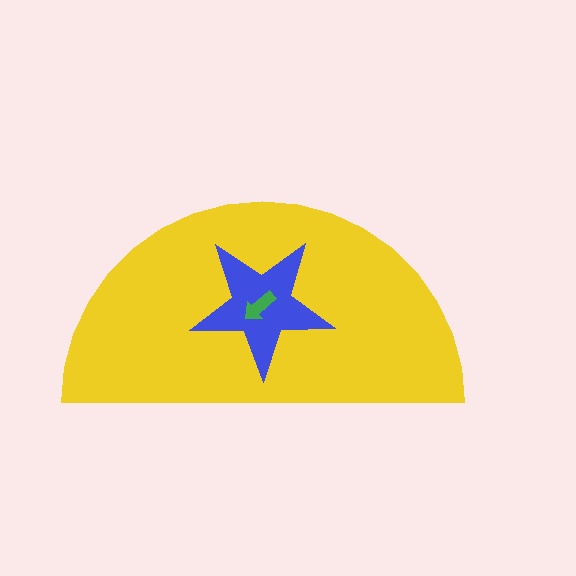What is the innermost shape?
The green arrow.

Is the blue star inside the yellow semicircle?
Yes.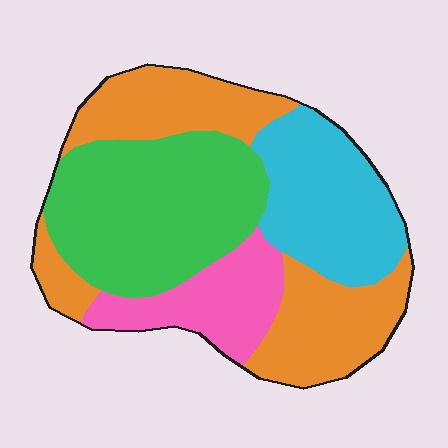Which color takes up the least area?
Pink, at roughly 15%.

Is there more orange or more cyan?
Orange.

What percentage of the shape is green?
Green takes up about one third (1/3) of the shape.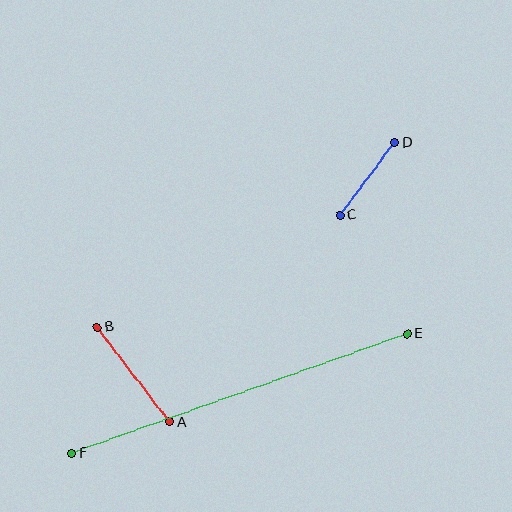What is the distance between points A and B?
The distance is approximately 119 pixels.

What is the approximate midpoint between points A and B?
The midpoint is at approximately (133, 375) pixels.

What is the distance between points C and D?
The distance is approximately 91 pixels.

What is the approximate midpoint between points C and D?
The midpoint is at approximately (367, 179) pixels.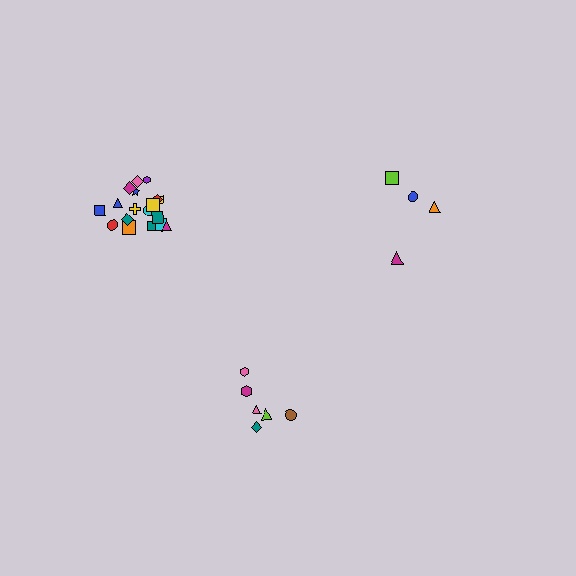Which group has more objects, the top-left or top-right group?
The top-left group.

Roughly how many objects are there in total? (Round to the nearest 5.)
Roughly 30 objects in total.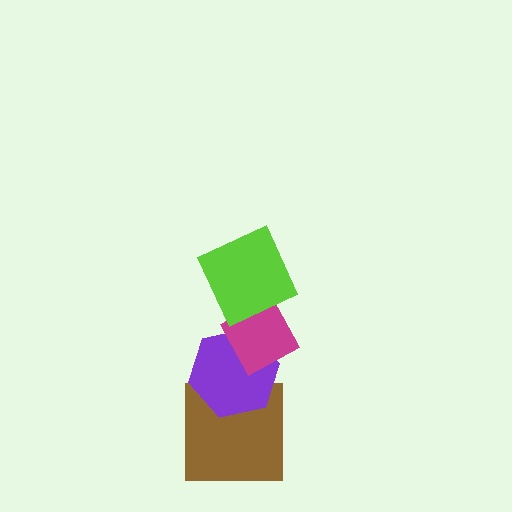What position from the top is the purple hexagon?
The purple hexagon is 3rd from the top.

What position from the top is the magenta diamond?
The magenta diamond is 2nd from the top.